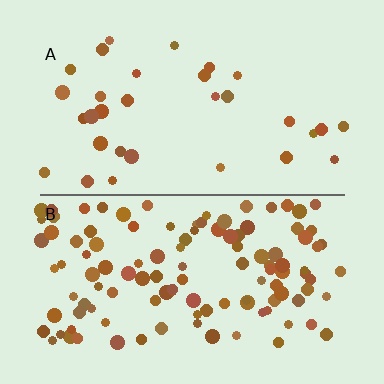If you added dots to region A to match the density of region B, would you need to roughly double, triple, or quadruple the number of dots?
Approximately quadruple.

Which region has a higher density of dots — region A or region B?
B (the bottom).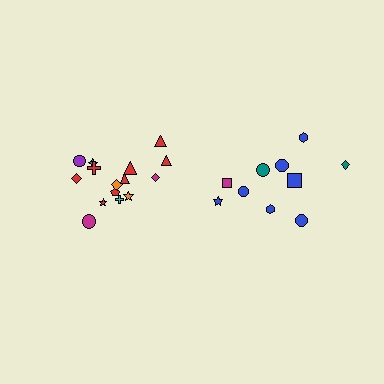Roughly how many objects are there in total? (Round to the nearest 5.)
Roughly 25 objects in total.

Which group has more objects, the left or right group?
The left group.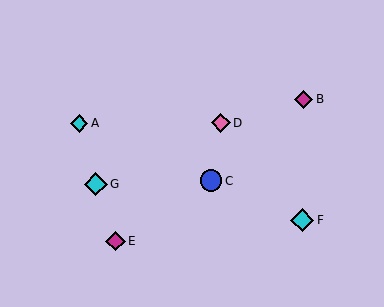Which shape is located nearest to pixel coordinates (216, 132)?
The pink diamond (labeled D) at (221, 123) is nearest to that location.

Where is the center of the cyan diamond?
The center of the cyan diamond is at (96, 184).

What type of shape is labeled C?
Shape C is a blue circle.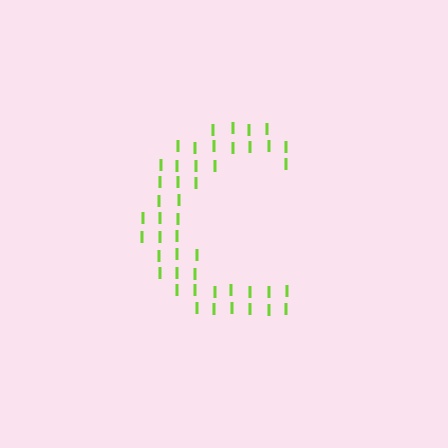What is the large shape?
The large shape is the letter C.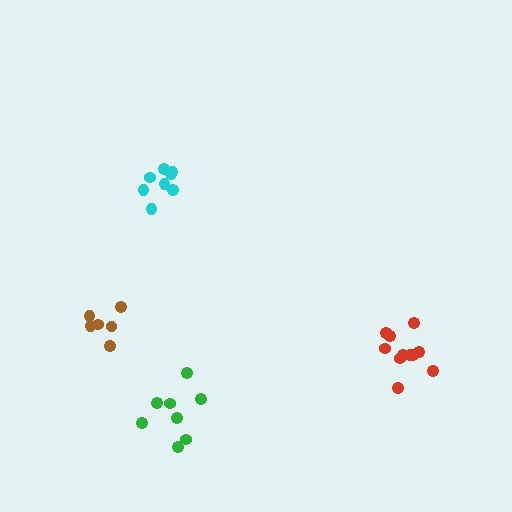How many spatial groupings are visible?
There are 4 spatial groupings.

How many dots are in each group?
Group 1: 8 dots, Group 2: 6 dots, Group 3: 8 dots, Group 4: 11 dots (33 total).